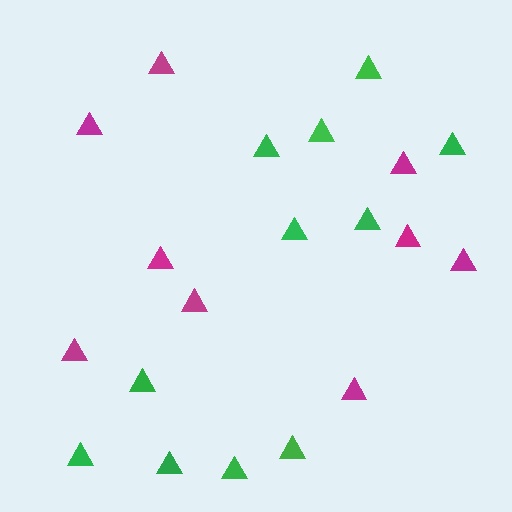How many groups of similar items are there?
There are 2 groups: one group of magenta triangles (9) and one group of green triangles (11).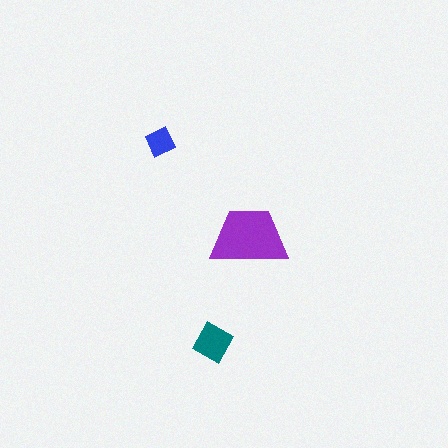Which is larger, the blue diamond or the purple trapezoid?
The purple trapezoid.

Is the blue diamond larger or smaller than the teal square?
Smaller.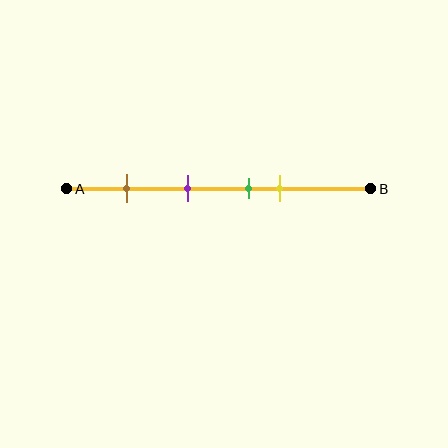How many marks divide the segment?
There are 4 marks dividing the segment.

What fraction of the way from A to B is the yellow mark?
The yellow mark is approximately 70% (0.7) of the way from A to B.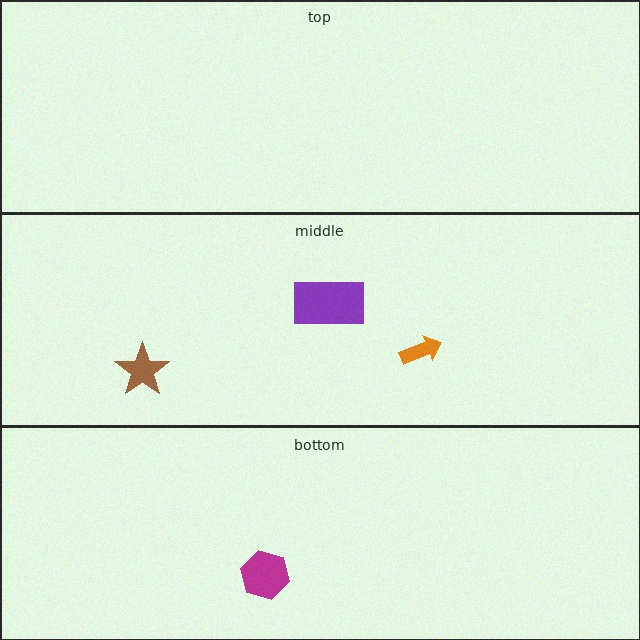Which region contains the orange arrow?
The middle region.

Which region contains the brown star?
The middle region.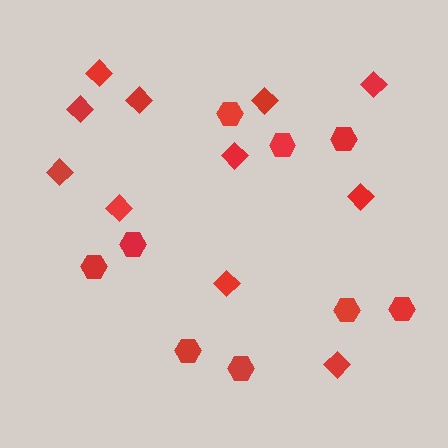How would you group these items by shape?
There are 2 groups: one group of diamonds (11) and one group of hexagons (9).